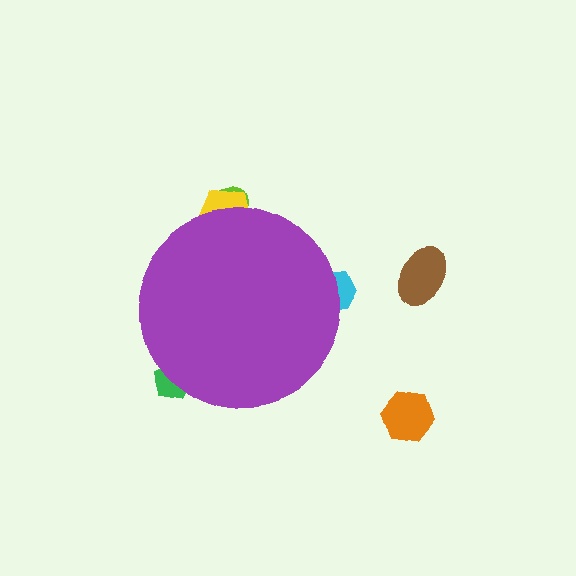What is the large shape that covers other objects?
A purple circle.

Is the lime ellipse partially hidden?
Yes, the lime ellipse is partially hidden behind the purple circle.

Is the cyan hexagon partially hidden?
Yes, the cyan hexagon is partially hidden behind the purple circle.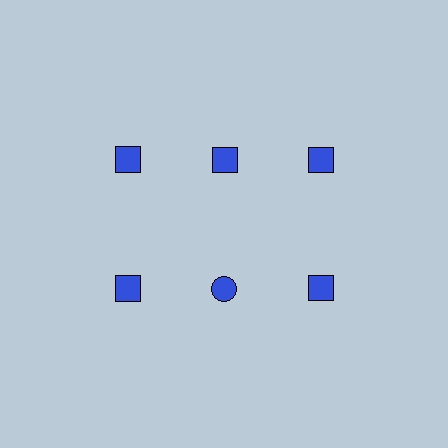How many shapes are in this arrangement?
There are 6 shapes arranged in a grid pattern.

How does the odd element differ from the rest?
It has a different shape: circle instead of square.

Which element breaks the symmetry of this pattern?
The blue circle in the second row, second from left column breaks the symmetry. All other shapes are blue squares.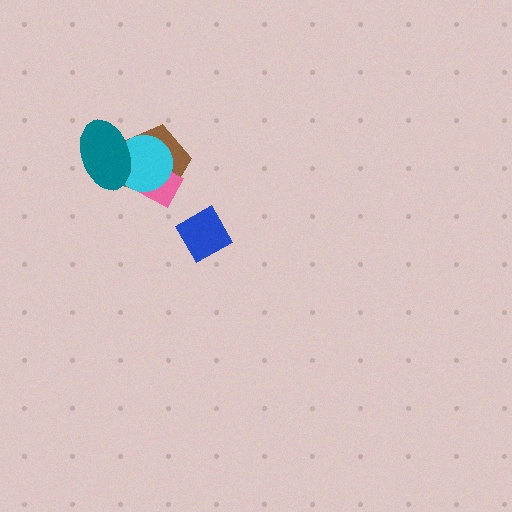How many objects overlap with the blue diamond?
0 objects overlap with the blue diamond.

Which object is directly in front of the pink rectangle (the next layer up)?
The cyan circle is directly in front of the pink rectangle.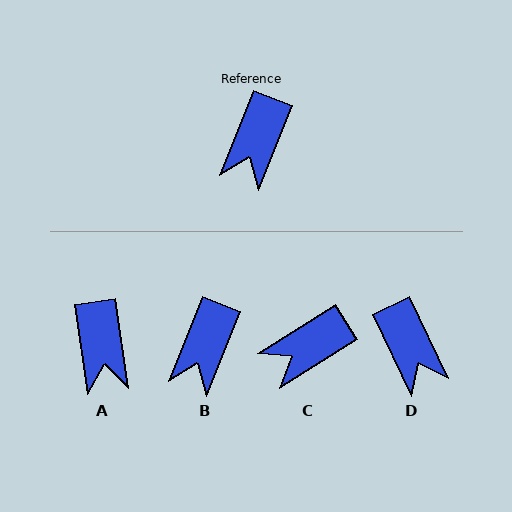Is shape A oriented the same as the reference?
No, it is off by about 30 degrees.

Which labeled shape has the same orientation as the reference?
B.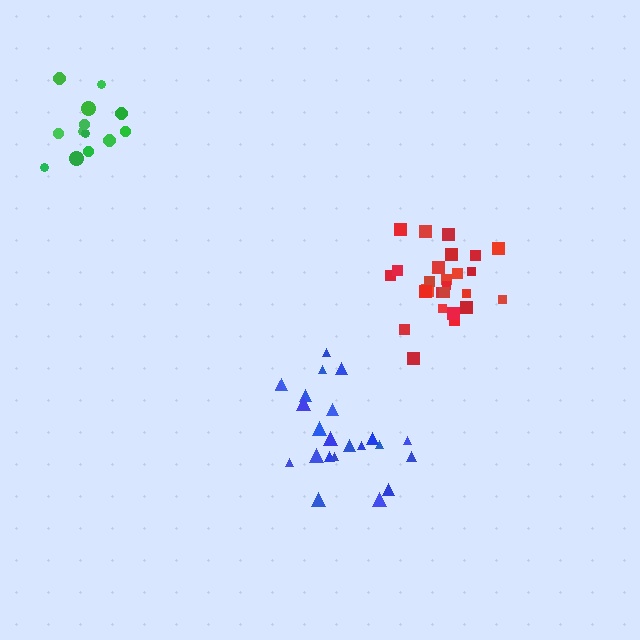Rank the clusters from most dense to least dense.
red, green, blue.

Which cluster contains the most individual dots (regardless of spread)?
Red (26).